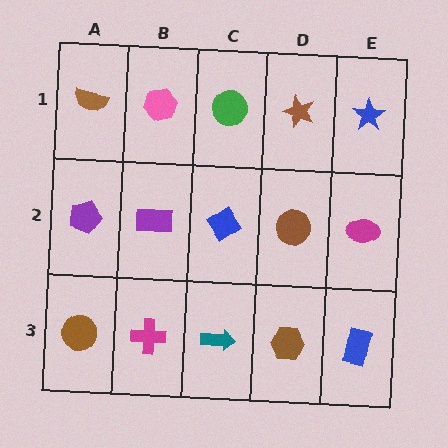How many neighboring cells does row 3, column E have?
2.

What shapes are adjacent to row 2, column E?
A blue star (row 1, column E), a blue rectangle (row 3, column E), a brown circle (row 2, column D).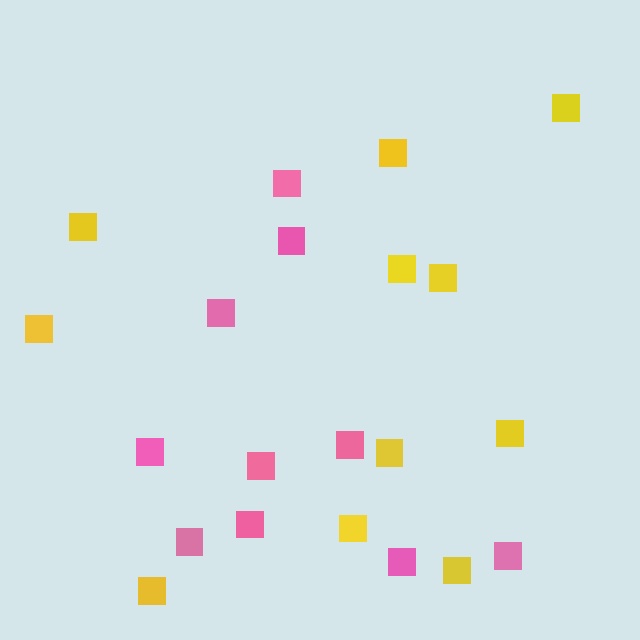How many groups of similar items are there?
There are 2 groups: one group of yellow squares (11) and one group of pink squares (10).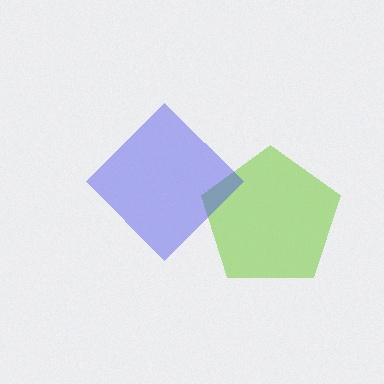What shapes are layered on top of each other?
The layered shapes are: a lime pentagon, a blue diamond.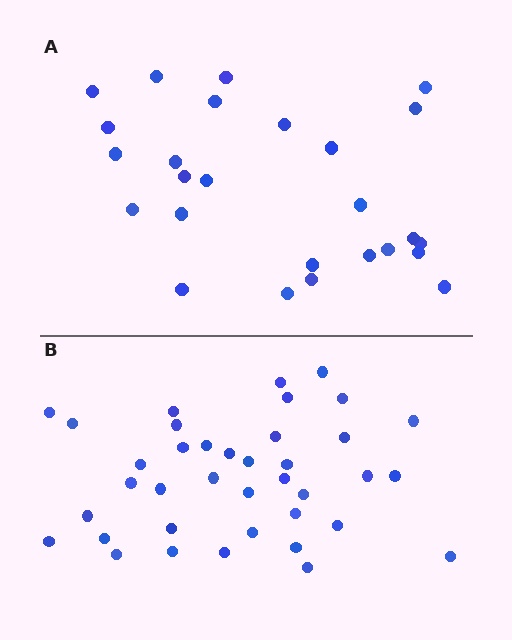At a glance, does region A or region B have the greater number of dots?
Region B (the bottom region) has more dots.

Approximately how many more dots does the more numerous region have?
Region B has roughly 12 or so more dots than region A.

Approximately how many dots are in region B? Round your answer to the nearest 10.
About 40 dots. (The exact count is 38, which rounds to 40.)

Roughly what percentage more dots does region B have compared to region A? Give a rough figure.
About 45% more.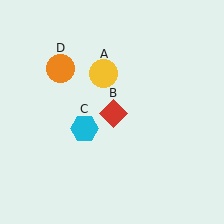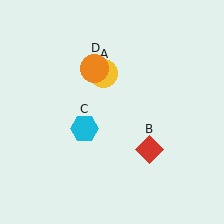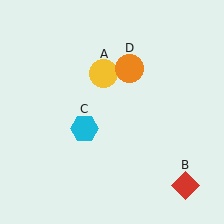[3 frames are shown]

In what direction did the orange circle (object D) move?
The orange circle (object D) moved right.